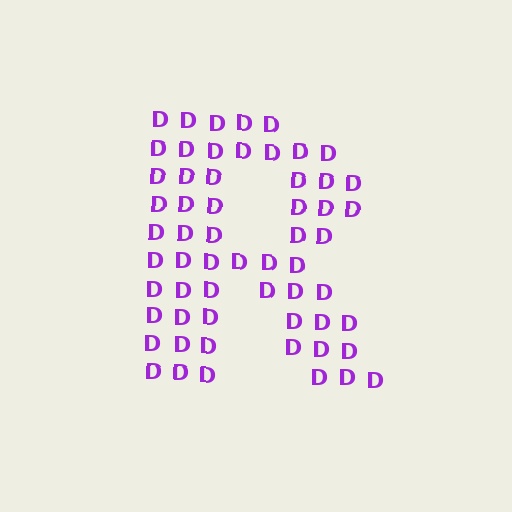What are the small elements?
The small elements are letter D's.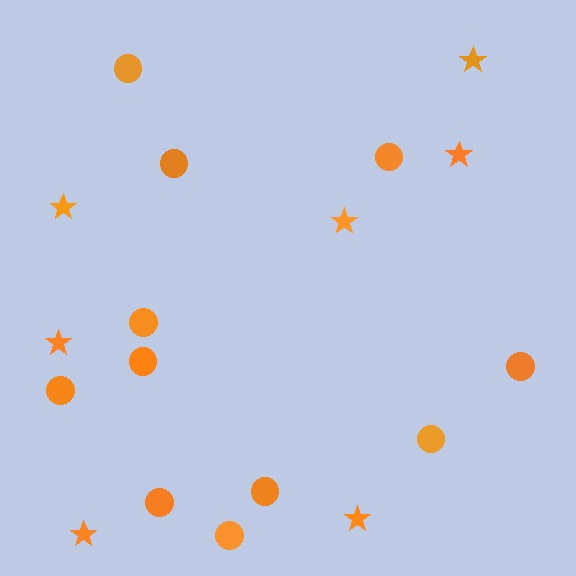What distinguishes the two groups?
There are 2 groups: one group of stars (7) and one group of circles (11).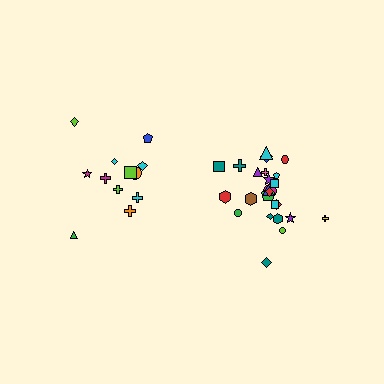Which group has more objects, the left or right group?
The right group.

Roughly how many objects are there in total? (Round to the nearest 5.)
Roughly 35 objects in total.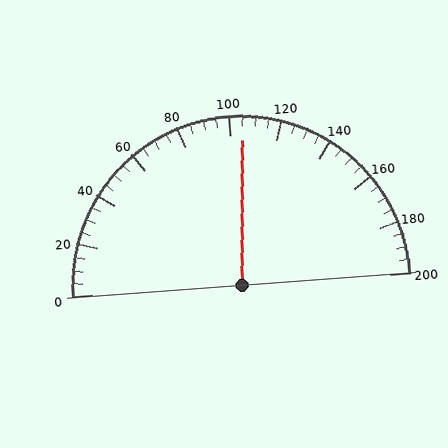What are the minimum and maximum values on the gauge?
The gauge ranges from 0 to 200.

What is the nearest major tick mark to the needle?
The nearest major tick mark is 100.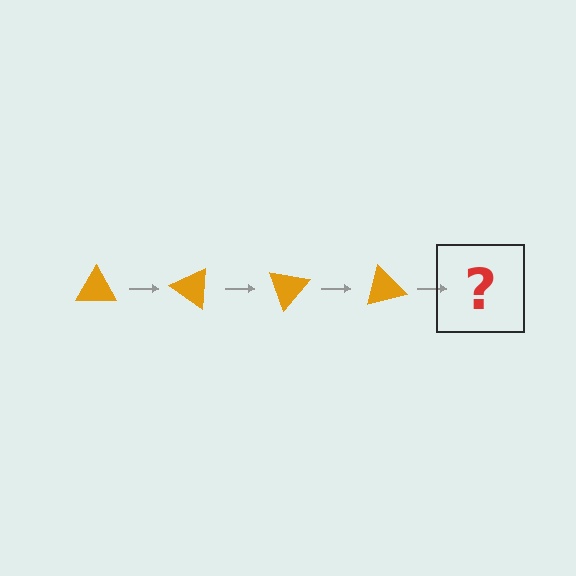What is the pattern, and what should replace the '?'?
The pattern is that the triangle rotates 35 degrees each step. The '?' should be an orange triangle rotated 140 degrees.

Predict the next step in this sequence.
The next step is an orange triangle rotated 140 degrees.